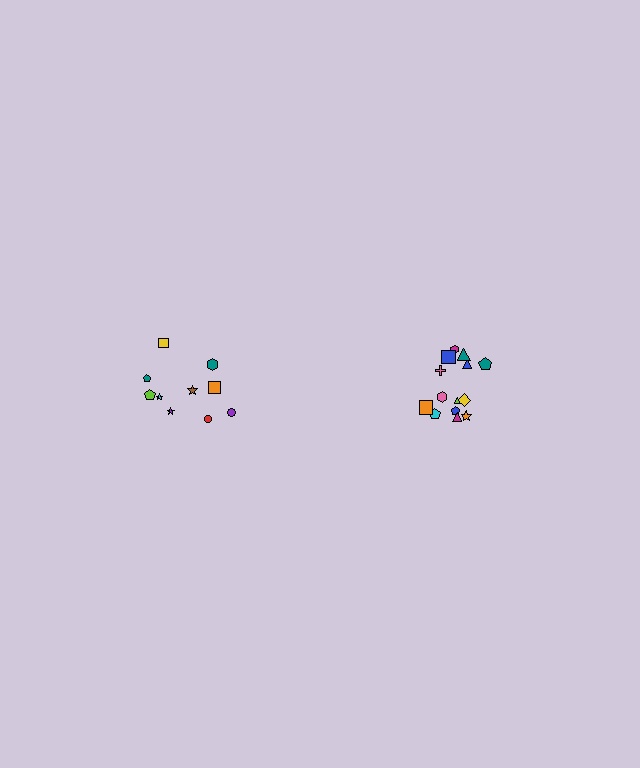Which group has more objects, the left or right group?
The right group.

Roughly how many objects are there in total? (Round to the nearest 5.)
Roughly 25 objects in total.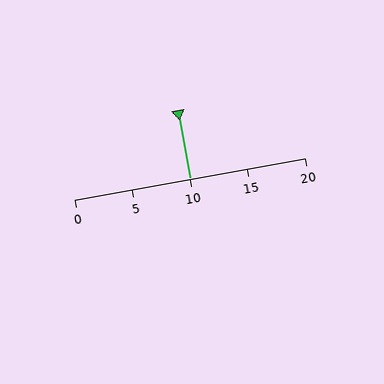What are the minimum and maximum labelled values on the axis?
The axis runs from 0 to 20.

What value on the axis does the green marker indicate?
The marker indicates approximately 10.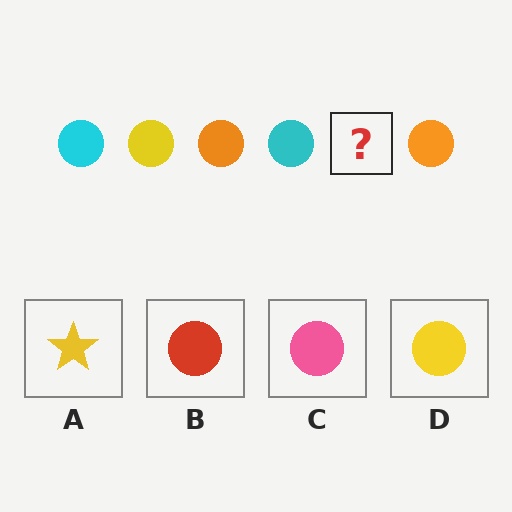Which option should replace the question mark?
Option D.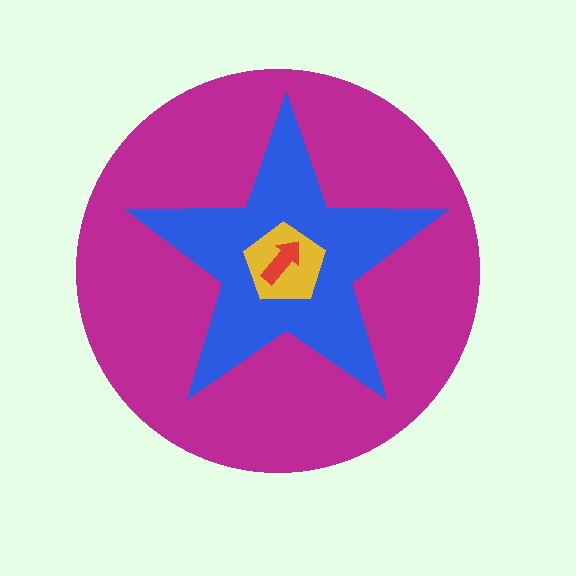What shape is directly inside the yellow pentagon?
The red arrow.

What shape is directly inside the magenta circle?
The blue star.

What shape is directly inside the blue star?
The yellow pentagon.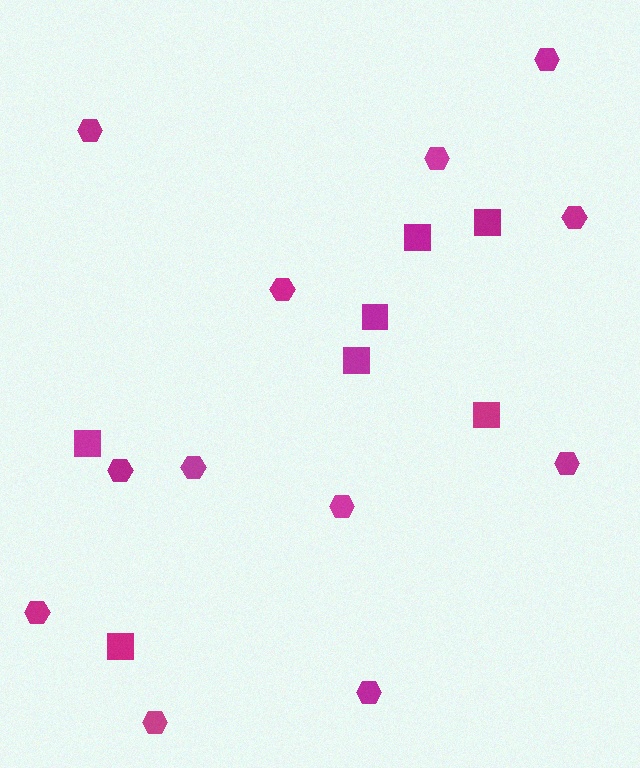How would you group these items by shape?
There are 2 groups: one group of squares (7) and one group of hexagons (12).